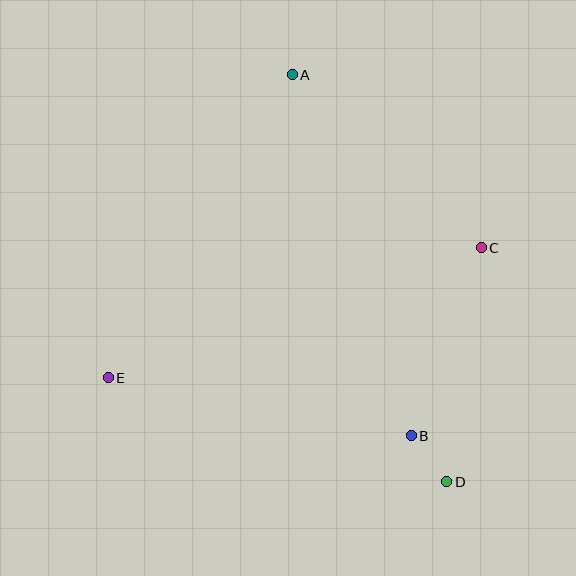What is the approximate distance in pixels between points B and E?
The distance between B and E is approximately 308 pixels.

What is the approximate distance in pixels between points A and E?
The distance between A and E is approximately 354 pixels.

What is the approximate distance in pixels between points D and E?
The distance between D and E is approximately 354 pixels.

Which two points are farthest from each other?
Points A and D are farthest from each other.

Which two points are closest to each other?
Points B and D are closest to each other.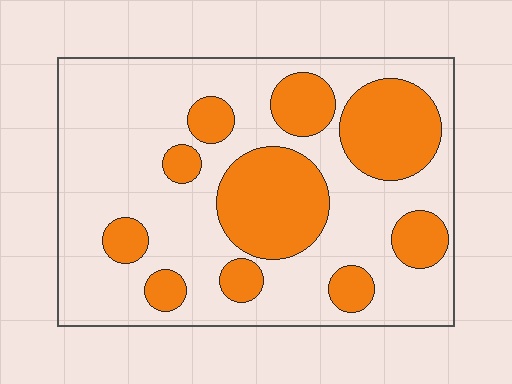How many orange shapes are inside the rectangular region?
10.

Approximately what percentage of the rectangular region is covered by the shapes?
Approximately 30%.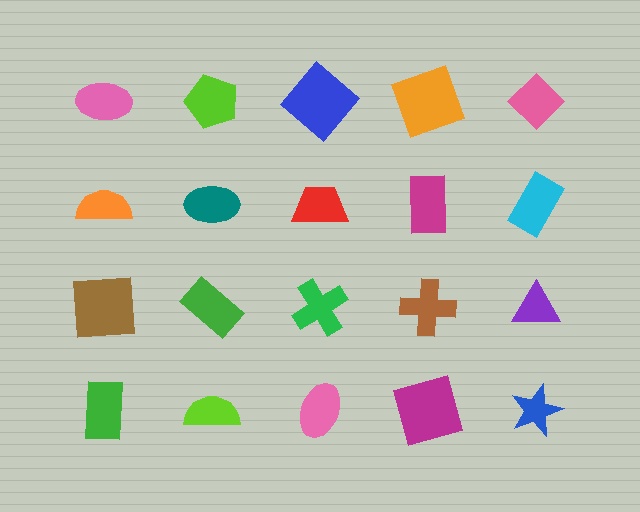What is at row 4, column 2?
A lime semicircle.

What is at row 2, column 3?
A red trapezoid.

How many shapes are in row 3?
5 shapes.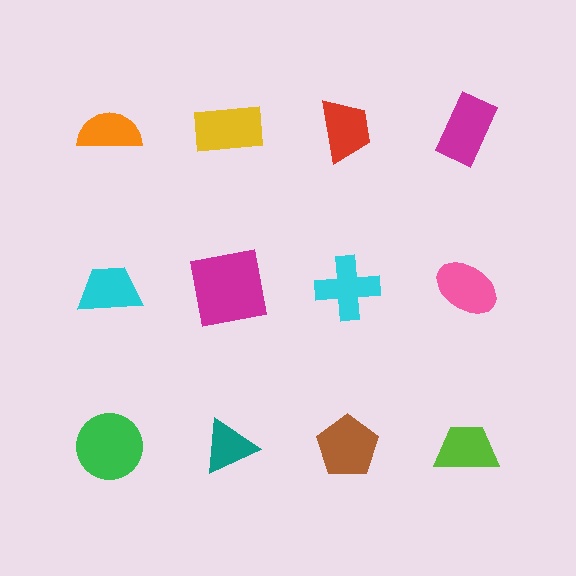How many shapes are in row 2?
4 shapes.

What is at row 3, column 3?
A brown pentagon.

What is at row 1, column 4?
A magenta rectangle.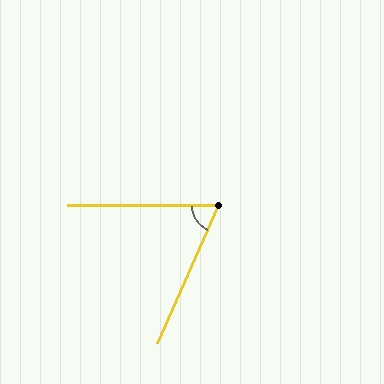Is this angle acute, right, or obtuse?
It is acute.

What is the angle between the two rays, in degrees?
Approximately 66 degrees.